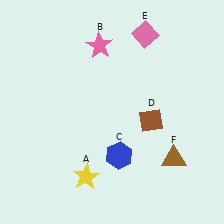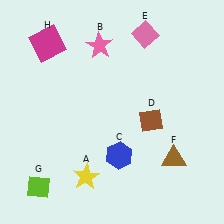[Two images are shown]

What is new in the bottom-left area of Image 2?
A lime diamond (G) was added in the bottom-left area of Image 2.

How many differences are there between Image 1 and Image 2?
There are 2 differences between the two images.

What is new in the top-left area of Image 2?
A magenta square (H) was added in the top-left area of Image 2.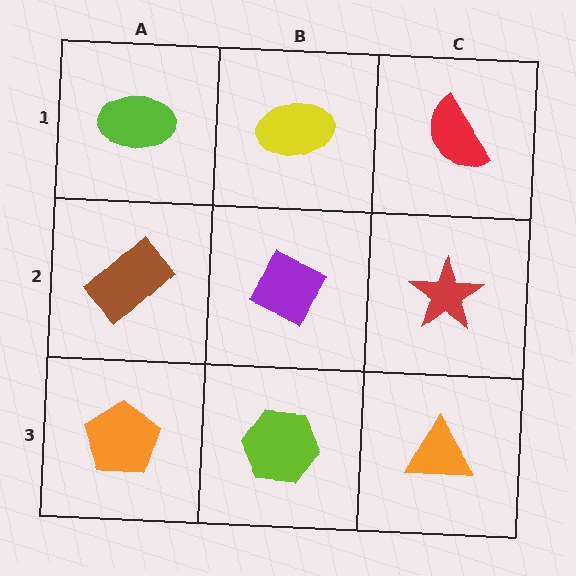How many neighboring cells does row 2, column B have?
4.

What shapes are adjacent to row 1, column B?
A purple diamond (row 2, column B), a lime ellipse (row 1, column A), a red semicircle (row 1, column C).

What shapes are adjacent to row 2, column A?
A lime ellipse (row 1, column A), an orange pentagon (row 3, column A), a purple diamond (row 2, column B).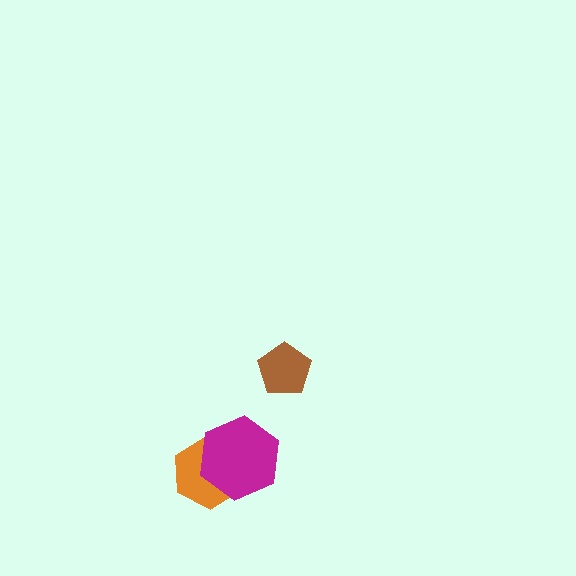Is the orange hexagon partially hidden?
Yes, it is partially covered by another shape.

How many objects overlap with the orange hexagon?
1 object overlaps with the orange hexagon.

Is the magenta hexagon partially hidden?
No, no other shape covers it.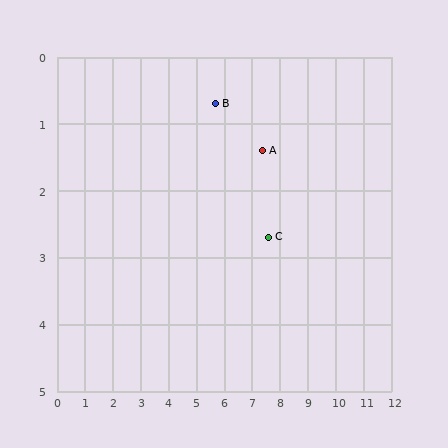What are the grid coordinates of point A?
Point A is at approximately (7.4, 1.4).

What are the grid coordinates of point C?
Point C is at approximately (7.6, 2.7).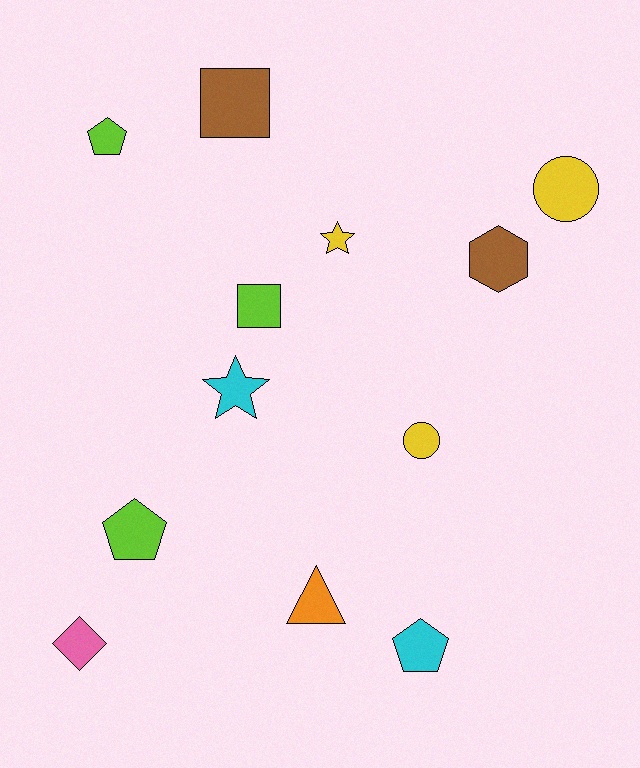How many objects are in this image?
There are 12 objects.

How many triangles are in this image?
There is 1 triangle.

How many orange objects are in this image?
There is 1 orange object.